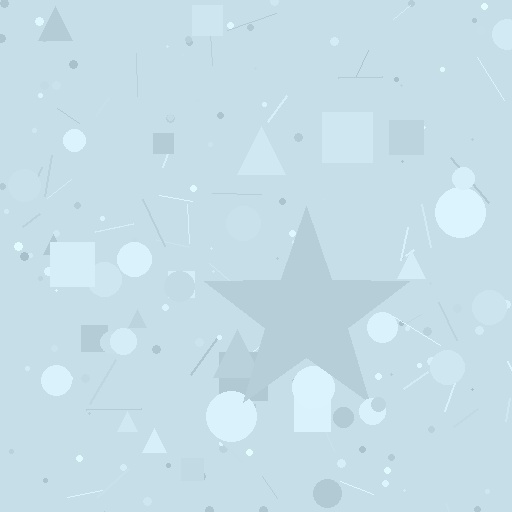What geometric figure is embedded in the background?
A star is embedded in the background.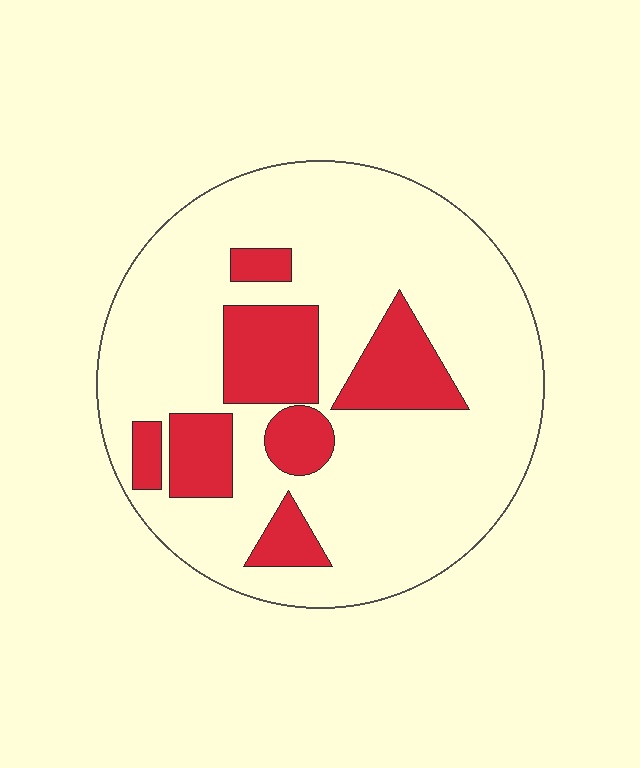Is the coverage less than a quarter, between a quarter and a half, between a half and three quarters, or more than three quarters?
Less than a quarter.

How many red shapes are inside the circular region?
7.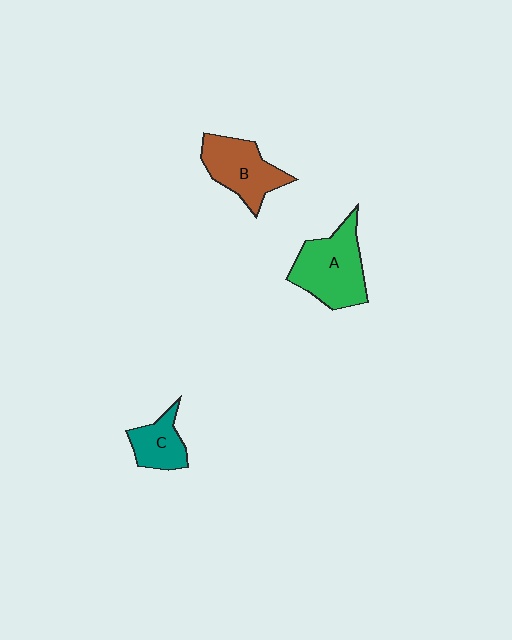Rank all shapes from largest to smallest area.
From largest to smallest: A (green), B (brown), C (teal).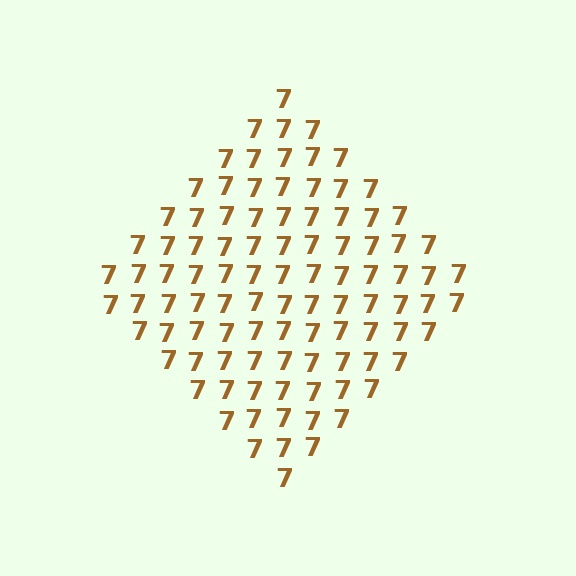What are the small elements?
The small elements are digit 7's.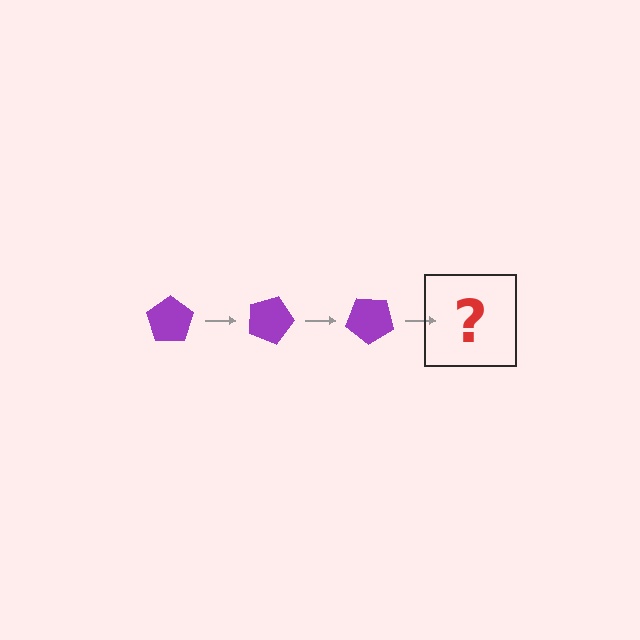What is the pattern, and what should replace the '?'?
The pattern is that the pentagon rotates 20 degrees each step. The '?' should be a purple pentagon rotated 60 degrees.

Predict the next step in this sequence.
The next step is a purple pentagon rotated 60 degrees.